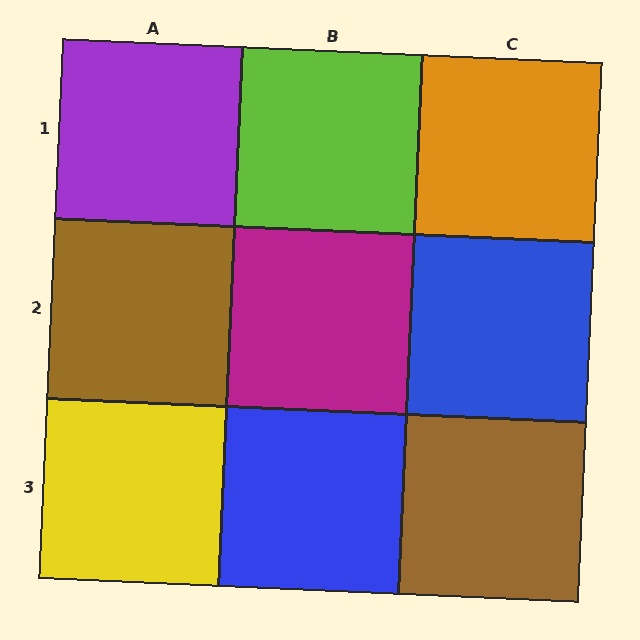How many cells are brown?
2 cells are brown.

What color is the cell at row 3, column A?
Yellow.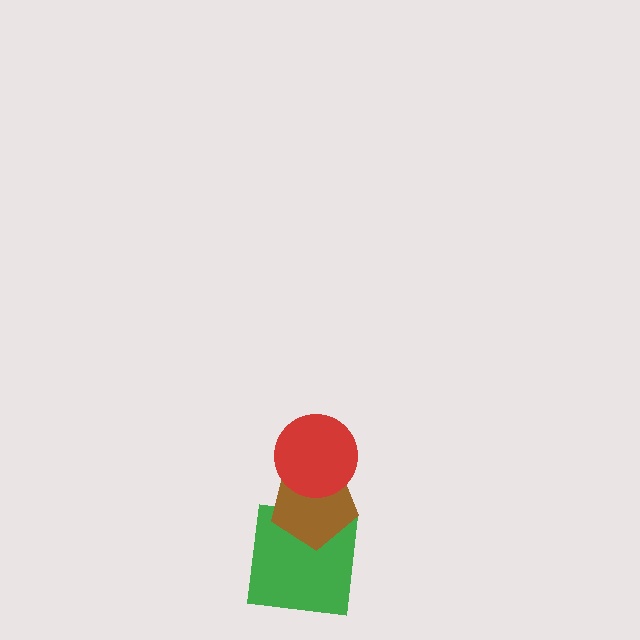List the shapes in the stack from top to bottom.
From top to bottom: the red circle, the brown pentagon, the green square.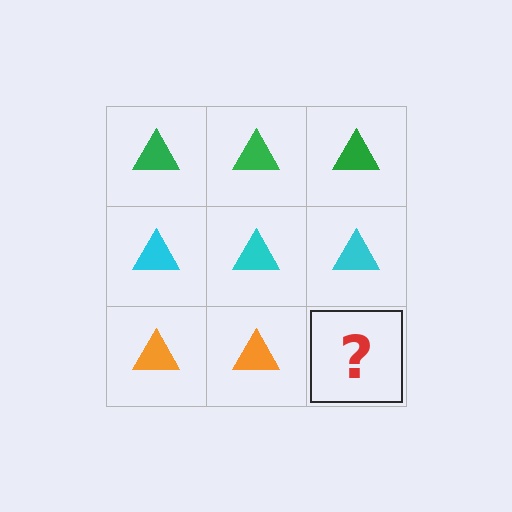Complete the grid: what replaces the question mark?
The question mark should be replaced with an orange triangle.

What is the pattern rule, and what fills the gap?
The rule is that each row has a consistent color. The gap should be filled with an orange triangle.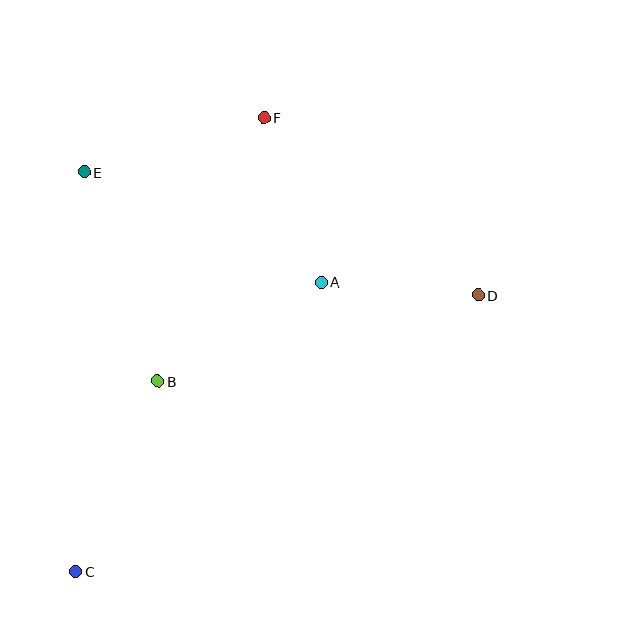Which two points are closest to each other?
Points A and D are closest to each other.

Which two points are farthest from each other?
Points C and F are farthest from each other.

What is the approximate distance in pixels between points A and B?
The distance between A and B is approximately 191 pixels.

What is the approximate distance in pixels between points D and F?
The distance between D and F is approximately 278 pixels.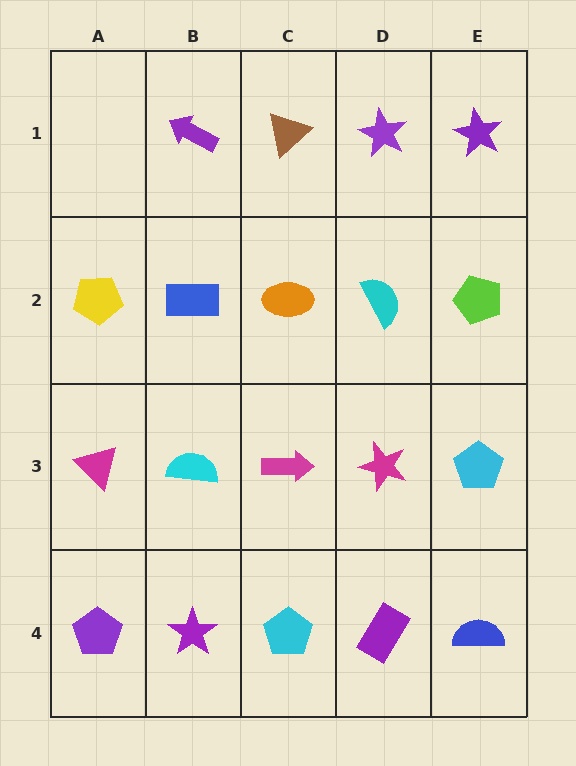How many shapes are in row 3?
5 shapes.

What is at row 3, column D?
A magenta star.